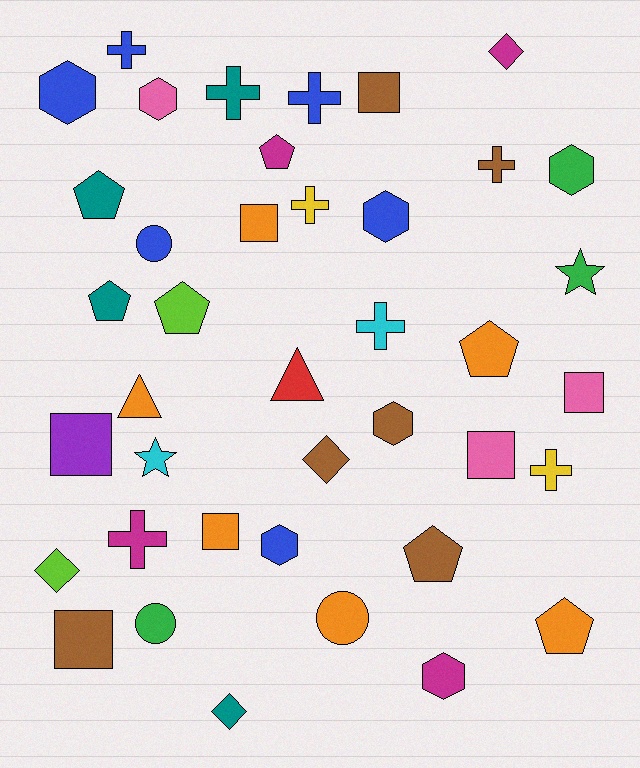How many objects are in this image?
There are 40 objects.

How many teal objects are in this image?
There are 4 teal objects.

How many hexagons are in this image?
There are 7 hexagons.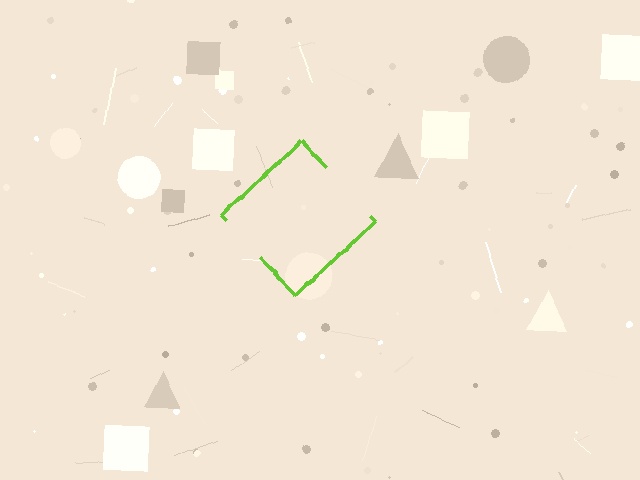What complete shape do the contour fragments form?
The contour fragments form a diamond.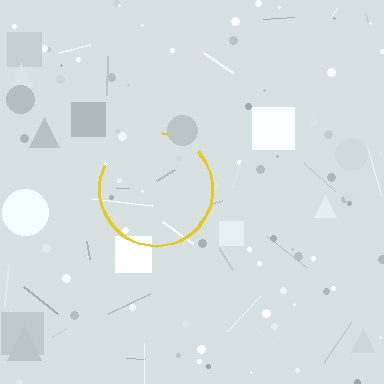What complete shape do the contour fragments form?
The contour fragments form a circle.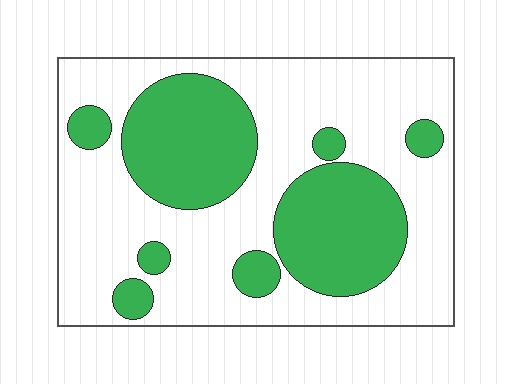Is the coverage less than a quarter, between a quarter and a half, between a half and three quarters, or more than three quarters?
Between a quarter and a half.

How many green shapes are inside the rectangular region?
8.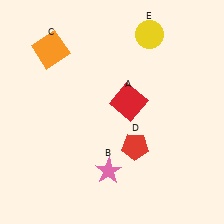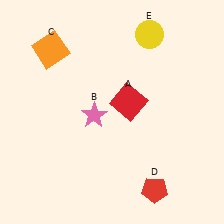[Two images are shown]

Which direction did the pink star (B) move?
The pink star (B) moved up.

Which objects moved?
The objects that moved are: the pink star (B), the red pentagon (D).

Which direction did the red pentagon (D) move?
The red pentagon (D) moved down.